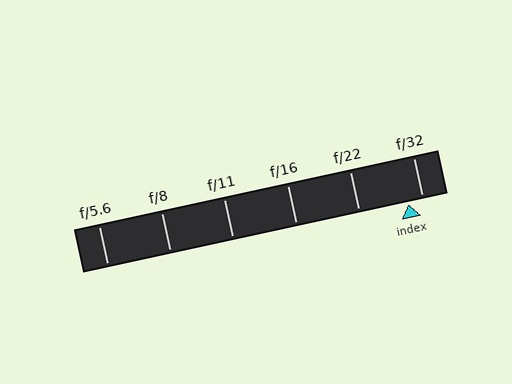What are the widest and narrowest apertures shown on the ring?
The widest aperture shown is f/5.6 and the narrowest is f/32.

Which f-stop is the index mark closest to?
The index mark is closest to f/32.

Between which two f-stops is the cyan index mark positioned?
The index mark is between f/22 and f/32.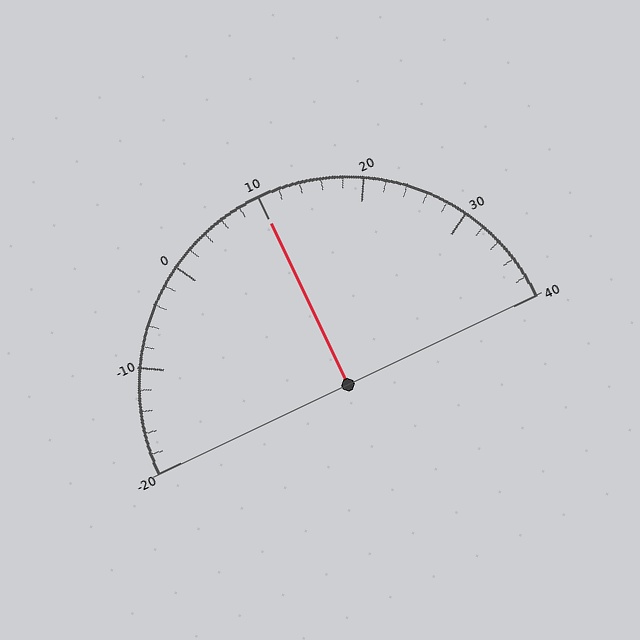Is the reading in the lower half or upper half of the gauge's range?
The reading is in the upper half of the range (-20 to 40).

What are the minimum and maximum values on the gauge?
The gauge ranges from -20 to 40.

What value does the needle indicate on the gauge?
The needle indicates approximately 10.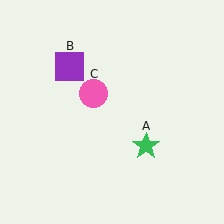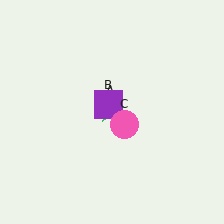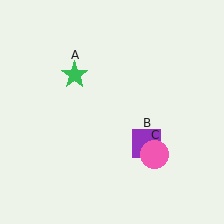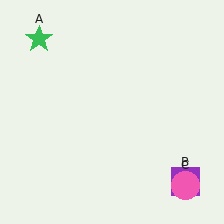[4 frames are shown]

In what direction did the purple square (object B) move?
The purple square (object B) moved down and to the right.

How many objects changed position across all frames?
3 objects changed position: green star (object A), purple square (object B), pink circle (object C).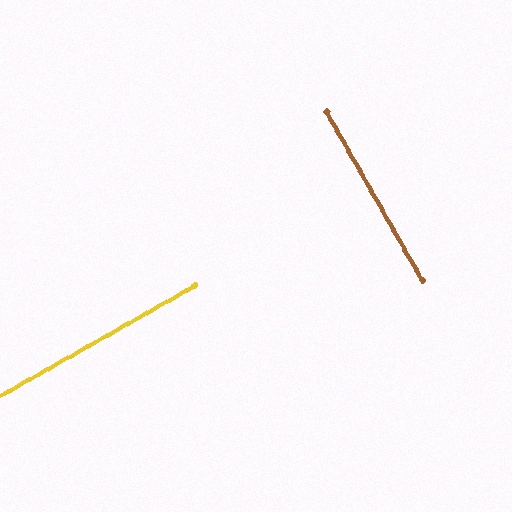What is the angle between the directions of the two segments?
Approximately 90 degrees.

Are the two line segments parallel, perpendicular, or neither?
Perpendicular — they meet at approximately 90°.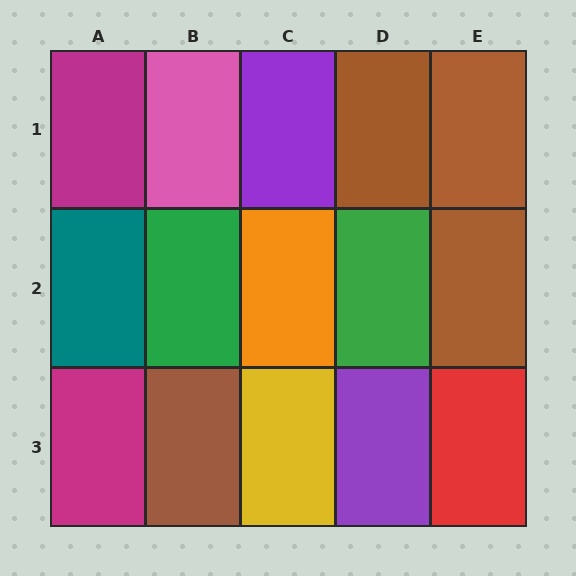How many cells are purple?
2 cells are purple.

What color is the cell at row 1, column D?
Brown.